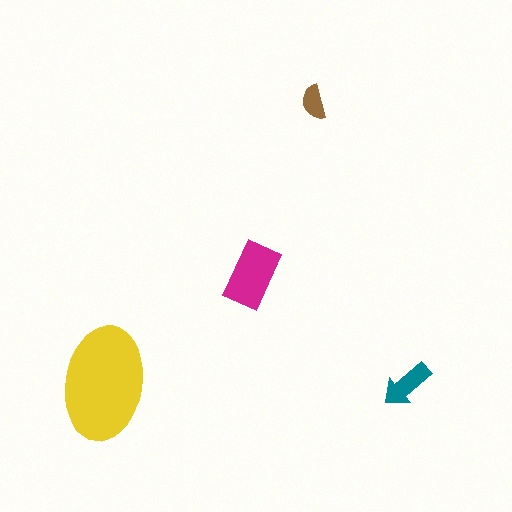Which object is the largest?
The yellow ellipse.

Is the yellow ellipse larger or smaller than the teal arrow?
Larger.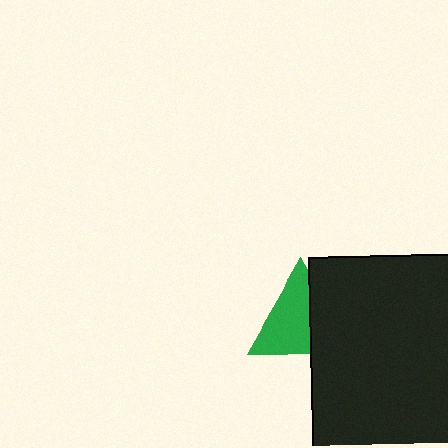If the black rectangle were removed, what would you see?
You would see the complete green triangle.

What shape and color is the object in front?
The object in front is a black rectangle.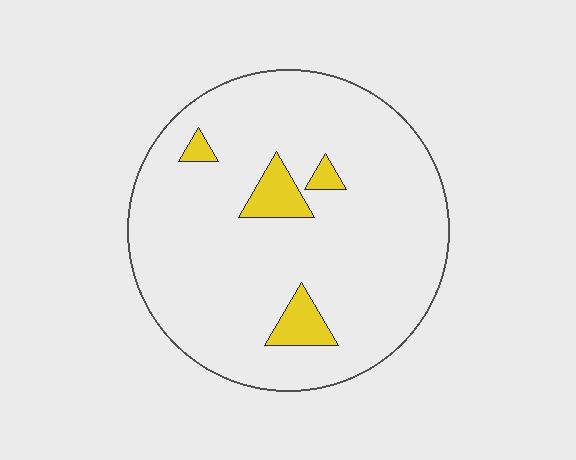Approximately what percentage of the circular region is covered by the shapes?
Approximately 10%.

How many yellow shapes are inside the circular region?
4.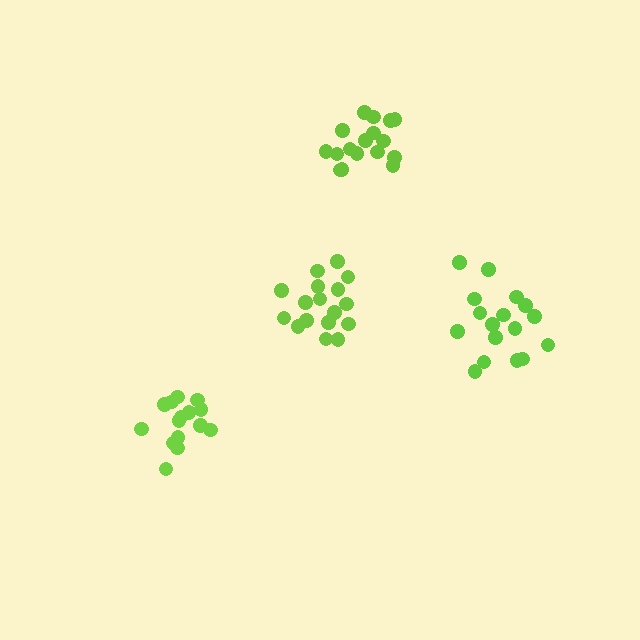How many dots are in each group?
Group 1: 17 dots, Group 2: 17 dots, Group 3: 17 dots, Group 4: 15 dots (66 total).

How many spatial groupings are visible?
There are 4 spatial groupings.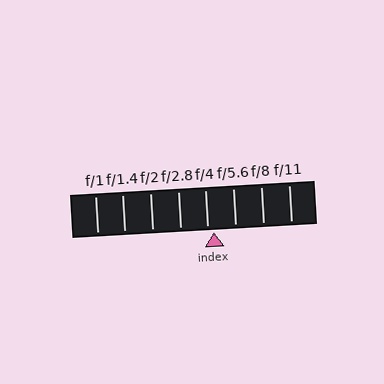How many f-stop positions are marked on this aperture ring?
There are 8 f-stop positions marked.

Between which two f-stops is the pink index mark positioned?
The index mark is between f/4 and f/5.6.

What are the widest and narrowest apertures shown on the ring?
The widest aperture shown is f/1 and the narrowest is f/11.